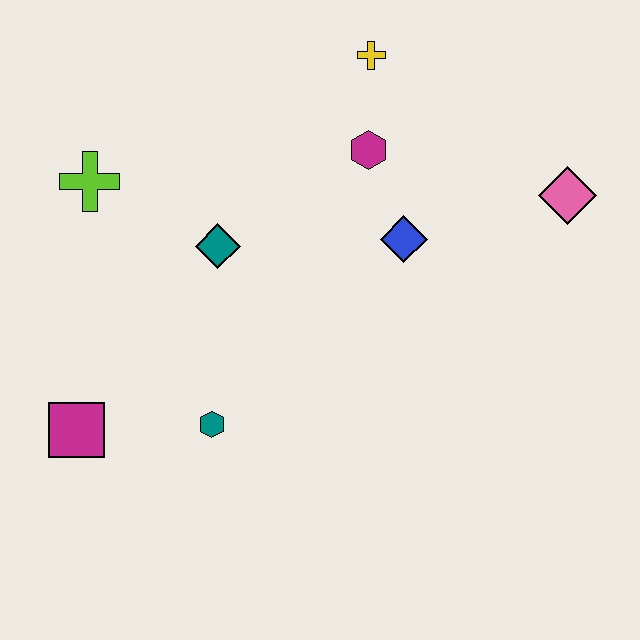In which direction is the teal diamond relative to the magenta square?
The teal diamond is above the magenta square.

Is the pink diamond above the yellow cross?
No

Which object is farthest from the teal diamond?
The pink diamond is farthest from the teal diamond.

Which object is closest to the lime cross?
The teal diamond is closest to the lime cross.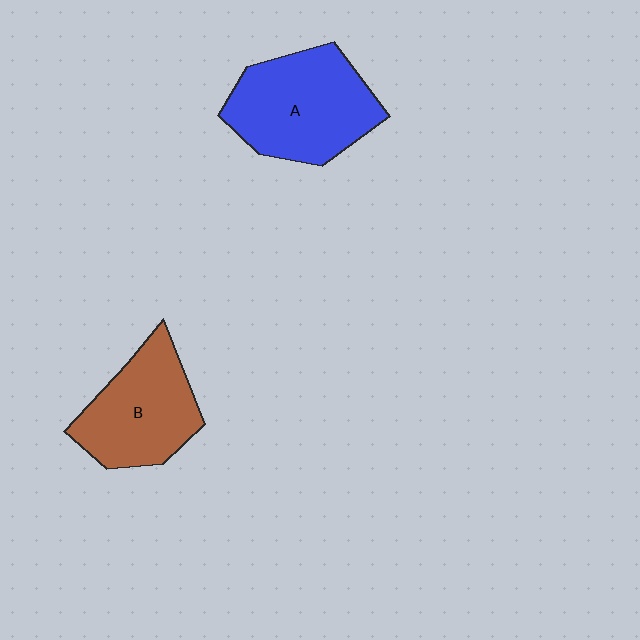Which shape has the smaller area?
Shape B (brown).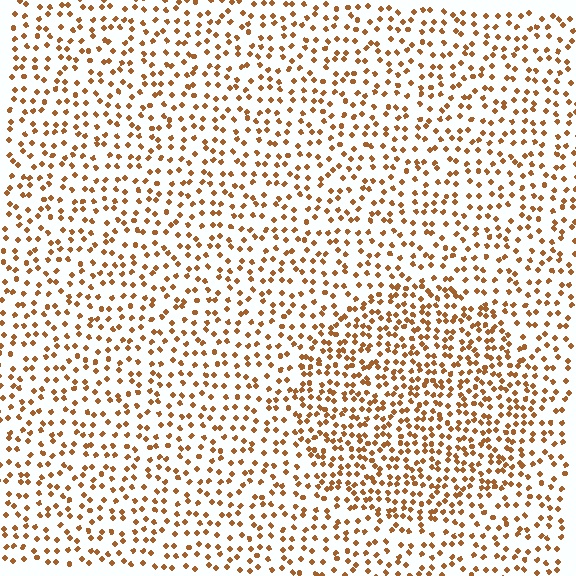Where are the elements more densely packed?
The elements are more densely packed inside the circle boundary.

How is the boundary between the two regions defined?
The boundary is defined by a change in element density (approximately 1.7x ratio). All elements are the same color, size, and shape.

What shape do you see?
I see a circle.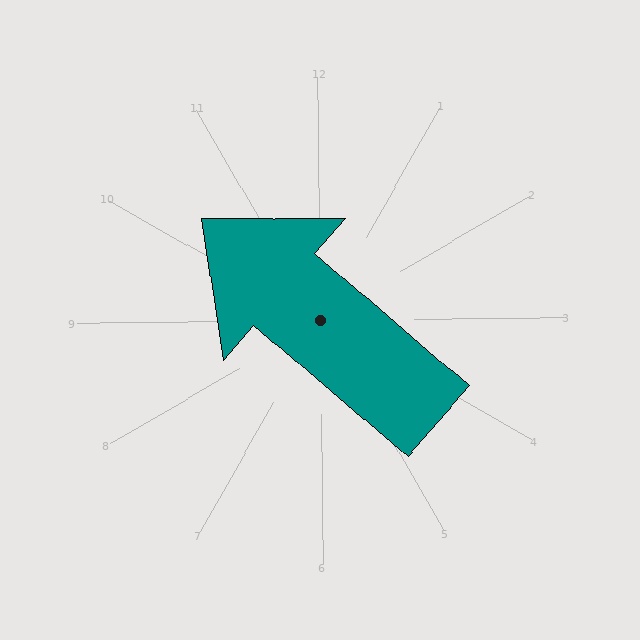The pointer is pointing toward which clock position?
Roughly 10 o'clock.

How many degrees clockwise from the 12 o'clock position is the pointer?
Approximately 311 degrees.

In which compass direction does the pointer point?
Northwest.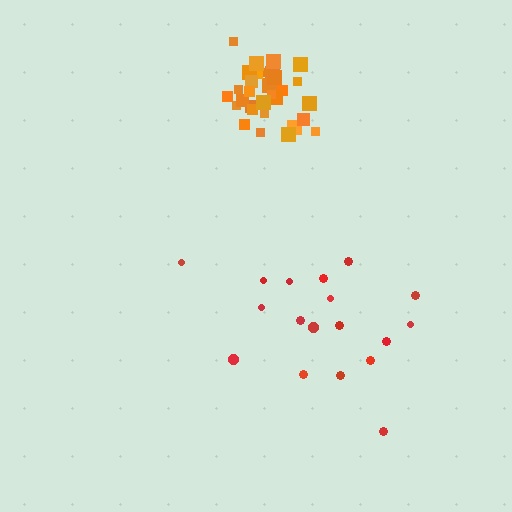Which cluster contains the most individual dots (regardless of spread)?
Orange (31).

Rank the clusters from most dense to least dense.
orange, red.